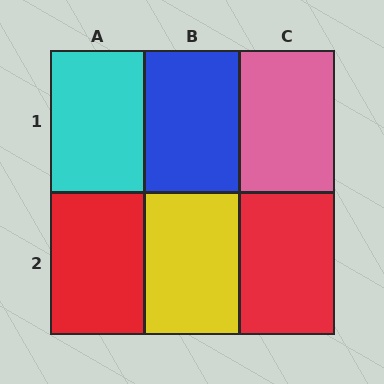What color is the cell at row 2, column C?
Red.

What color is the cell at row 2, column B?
Yellow.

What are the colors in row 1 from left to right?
Cyan, blue, pink.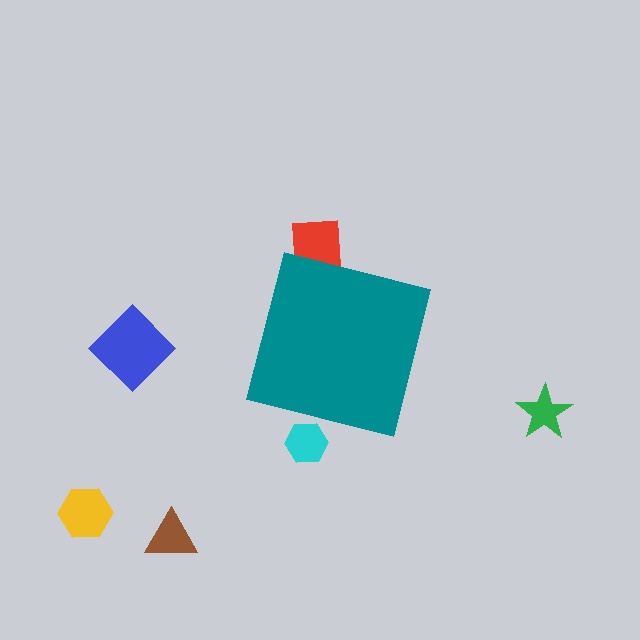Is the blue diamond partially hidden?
No, the blue diamond is fully visible.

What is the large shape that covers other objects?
A teal square.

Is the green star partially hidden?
No, the green star is fully visible.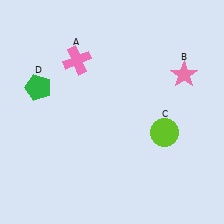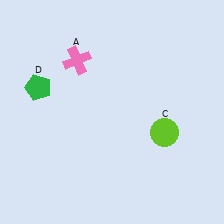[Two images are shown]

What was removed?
The pink star (B) was removed in Image 2.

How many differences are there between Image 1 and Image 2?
There is 1 difference between the two images.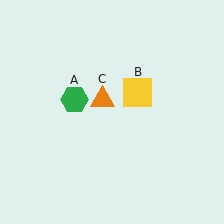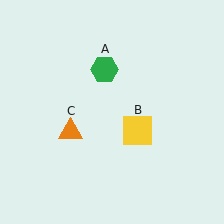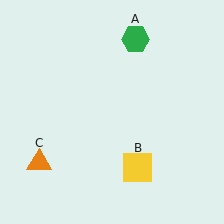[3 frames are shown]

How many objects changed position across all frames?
3 objects changed position: green hexagon (object A), yellow square (object B), orange triangle (object C).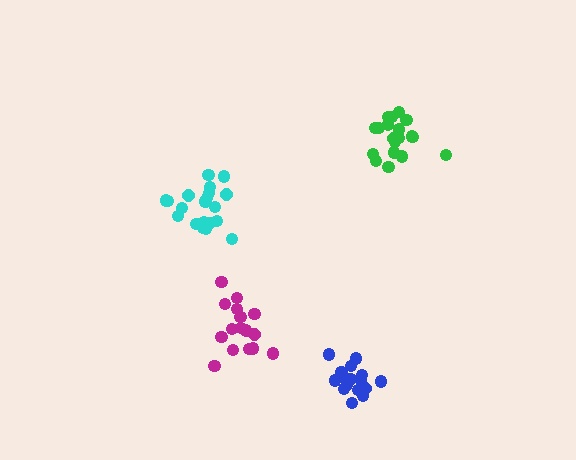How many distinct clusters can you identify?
There are 4 distinct clusters.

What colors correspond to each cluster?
The clusters are colored: blue, cyan, green, magenta.